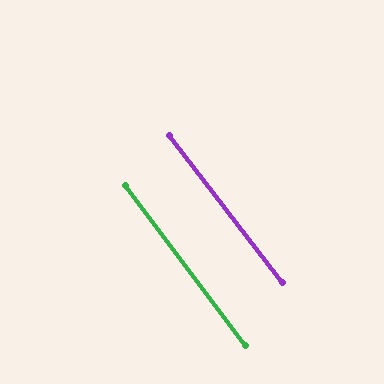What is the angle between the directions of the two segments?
Approximately 1 degree.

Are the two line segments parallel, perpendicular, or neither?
Parallel — their directions differ by only 0.9°.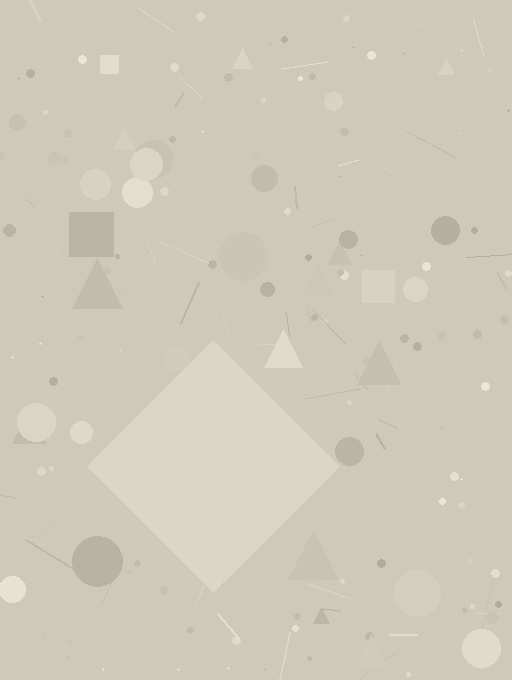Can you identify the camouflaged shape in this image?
The camouflaged shape is a diamond.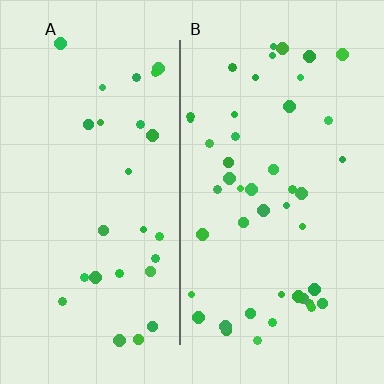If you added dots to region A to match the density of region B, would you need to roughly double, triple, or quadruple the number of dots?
Approximately double.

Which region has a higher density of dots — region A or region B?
B (the right).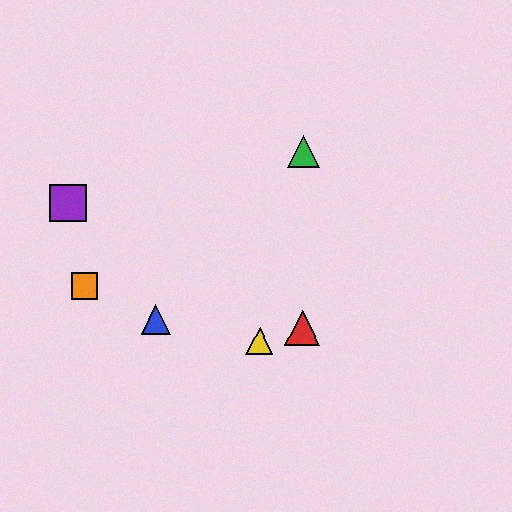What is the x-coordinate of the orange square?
The orange square is at x≈84.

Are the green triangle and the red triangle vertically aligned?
Yes, both are at x≈303.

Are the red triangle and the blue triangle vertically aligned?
No, the red triangle is at x≈302 and the blue triangle is at x≈156.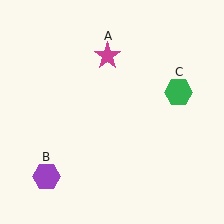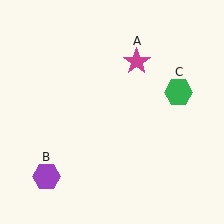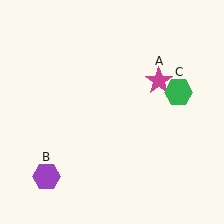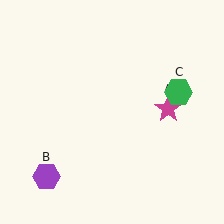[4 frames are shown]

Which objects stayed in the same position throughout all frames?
Purple hexagon (object B) and green hexagon (object C) remained stationary.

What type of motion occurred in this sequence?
The magenta star (object A) rotated clockwise around the center of the scene.